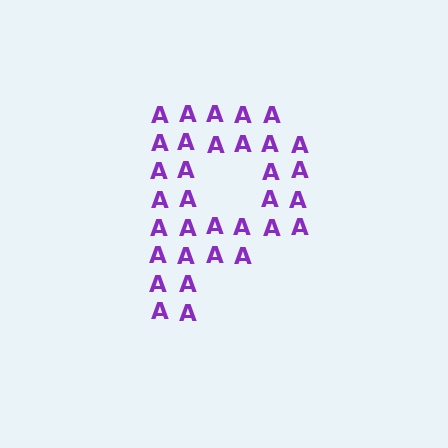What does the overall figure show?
The overall figure shows the letter P.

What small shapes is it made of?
It is made of small letter A's.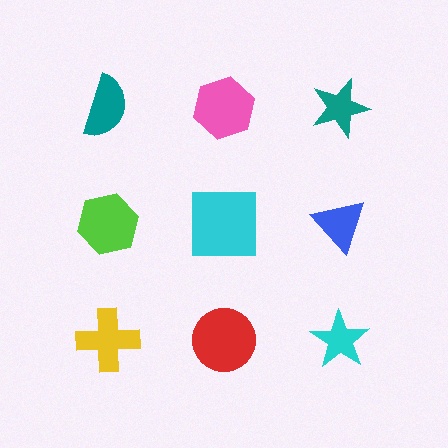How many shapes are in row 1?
3 shapes.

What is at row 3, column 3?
A cyan star.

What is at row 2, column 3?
A blue triangle.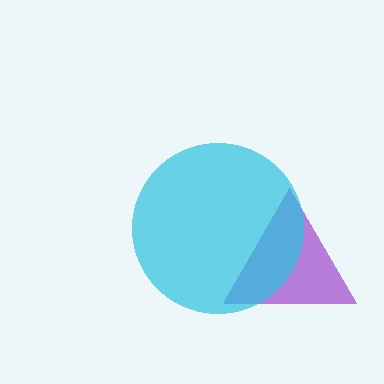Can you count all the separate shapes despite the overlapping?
Yes, there are 2 separate shapes.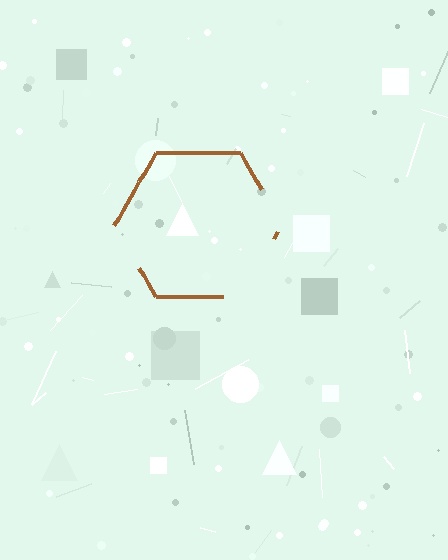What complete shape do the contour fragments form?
The contour fragments form a hexagon.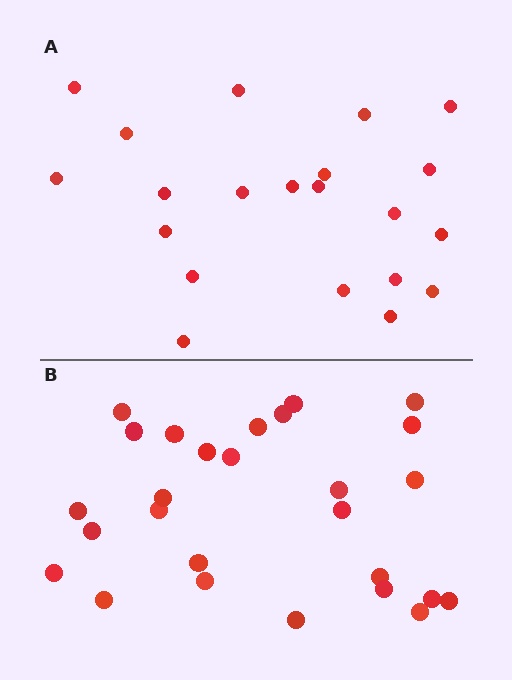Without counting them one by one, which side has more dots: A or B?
Region B (the bottom region) has more dots.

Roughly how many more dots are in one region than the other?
Region B has about 6 more dots than region A.